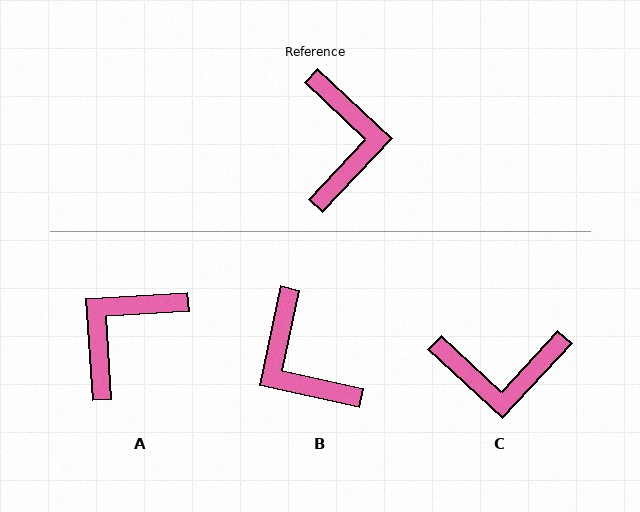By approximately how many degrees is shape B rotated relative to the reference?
Approximately 149 degrees clockwise.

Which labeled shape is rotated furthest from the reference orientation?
B, about 149 degrees away.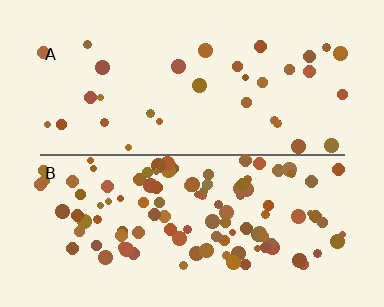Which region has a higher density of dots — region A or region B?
B (the bottom).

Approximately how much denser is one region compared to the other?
Approximately 3.3× — region B over region A.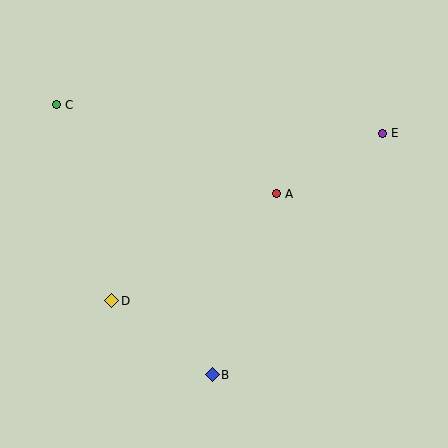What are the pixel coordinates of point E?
Point E is at (382, 133).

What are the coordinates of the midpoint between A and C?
The midpoint between A and C is at (166, 149).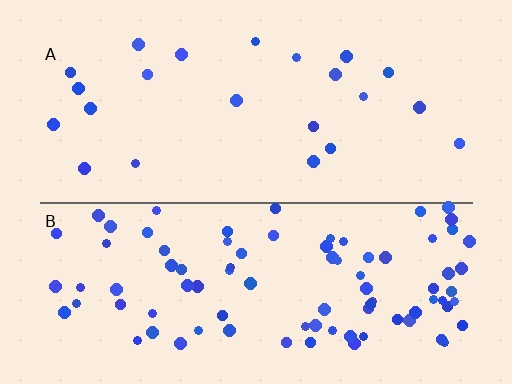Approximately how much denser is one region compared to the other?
Approximately 4.0× — region B over region A.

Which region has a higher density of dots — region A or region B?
B (the bottom).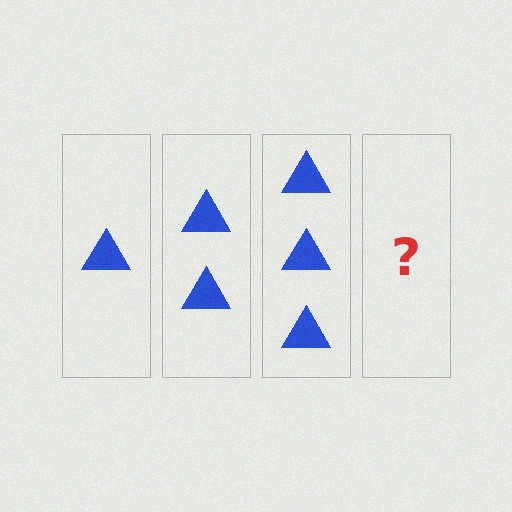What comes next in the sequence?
The next element should be 4 triangles.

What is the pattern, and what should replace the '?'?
The pattern is that each step adds one more triangle. The '?' should be 4 triangles.